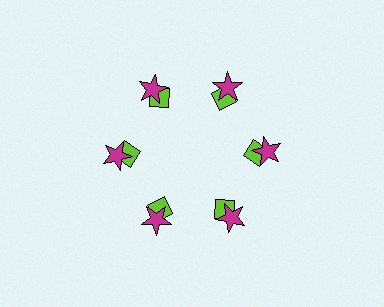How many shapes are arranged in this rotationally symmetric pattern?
There are 12 shapes, arranged in 6 groups of 2.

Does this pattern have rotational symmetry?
Yes, this pattern has 6-fold rotational symmetry. It looks the same after rotating 60 degrees around the center.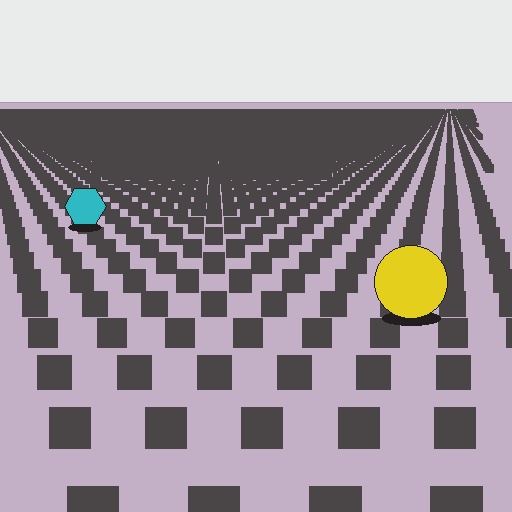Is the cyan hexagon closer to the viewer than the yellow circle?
No. The yellow circle is closer — you can tell from the texture gradient: the ground texture is coarser near it.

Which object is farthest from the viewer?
The cyan hexagon is farthest from the viewer. It appears smaller and the ground texture around it is denser.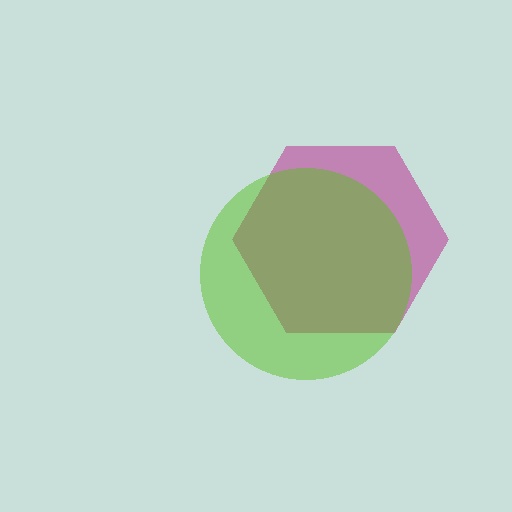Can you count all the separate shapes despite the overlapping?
Yes, there are 2 separate shapes.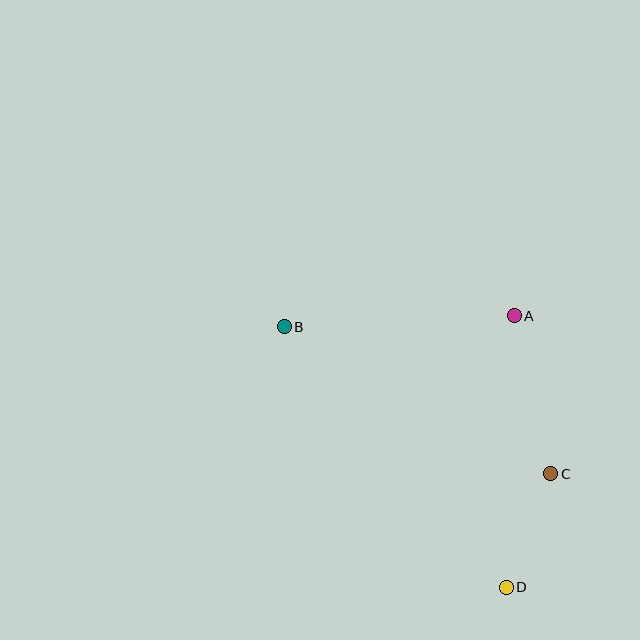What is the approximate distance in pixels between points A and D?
The distance between A and D is approximately 272 pixels.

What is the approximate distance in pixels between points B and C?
The distance between B and C is approximately 304 pixels.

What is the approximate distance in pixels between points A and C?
The distance between A and C is approximately 162 pixels.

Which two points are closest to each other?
Points C and D are closest to each other.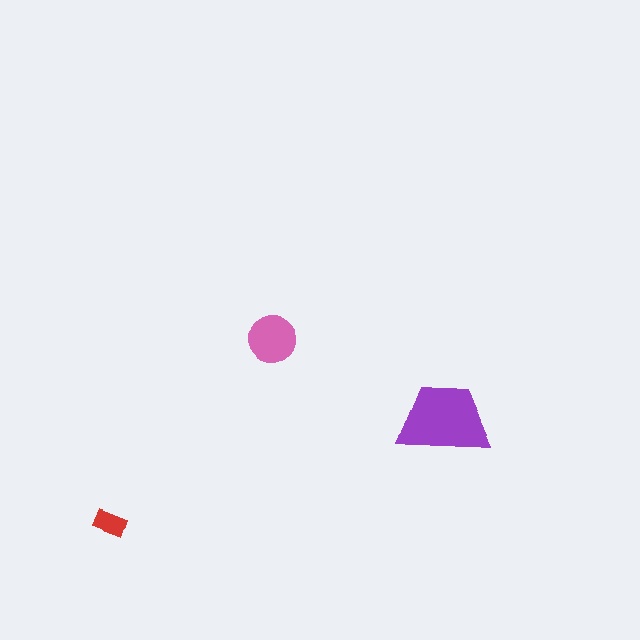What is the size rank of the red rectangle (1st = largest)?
3rd.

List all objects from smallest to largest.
The red rectangle, the pink circle, the purple trapezoid.